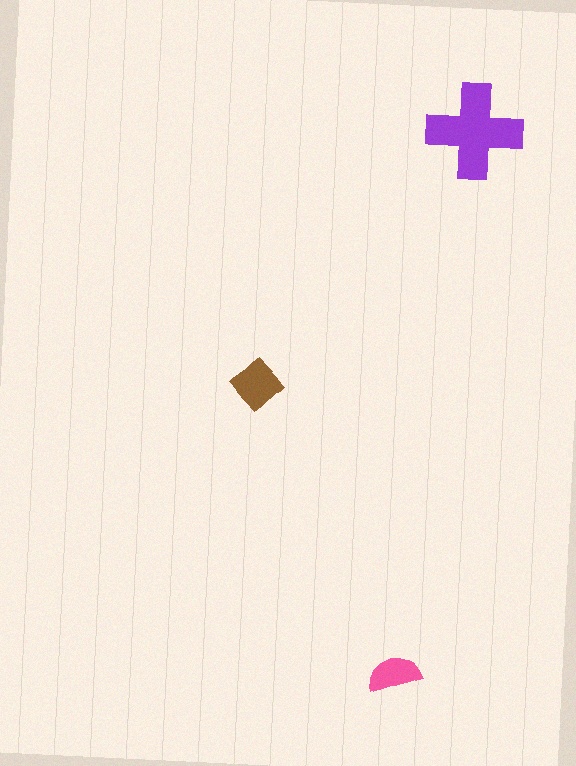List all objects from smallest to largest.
The pink semicircle, the brown diamond, the purple cross.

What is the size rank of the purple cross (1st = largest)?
1st.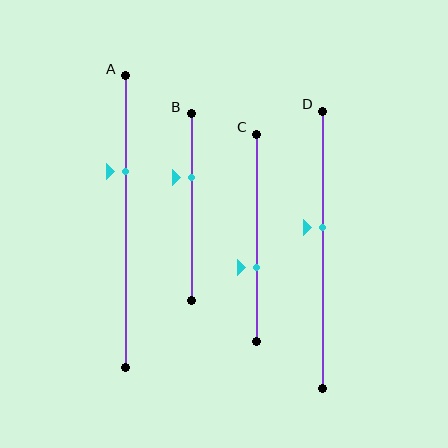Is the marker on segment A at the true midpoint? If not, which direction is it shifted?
No, the marker on segment A is shifted upward by about 17% of the segment length.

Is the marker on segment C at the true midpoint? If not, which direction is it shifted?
No, the marker on segment C is shifted downward by about 14% of the segment length.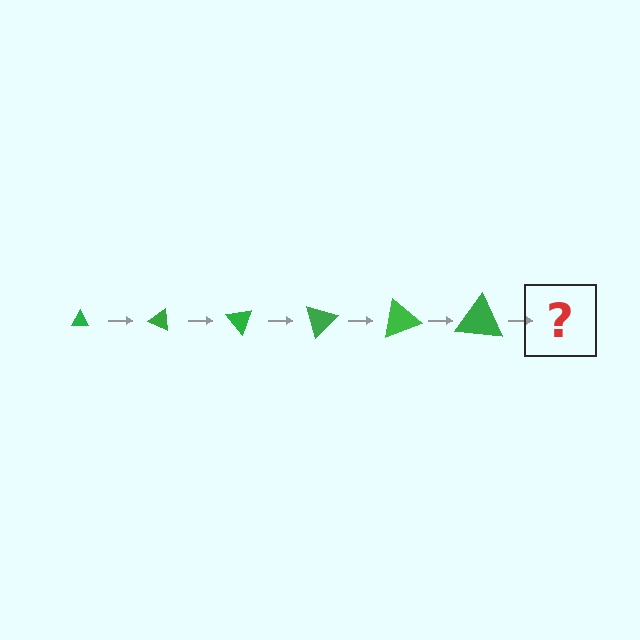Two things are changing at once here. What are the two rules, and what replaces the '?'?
The two rules are that the triangle grows larger each step and it rotates 25 degrees each step. The '?' should be a triangle, larger than the previous one and rotated 150 degrees from the start.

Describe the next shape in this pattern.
It should be a triangle, larger than the previous one and rotated 150 degrees from the start.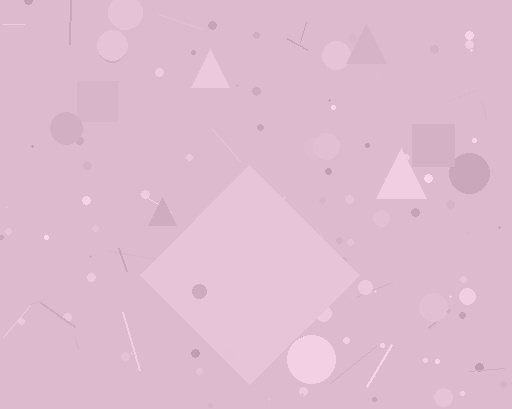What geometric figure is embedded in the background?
A diamond is embedded in the background.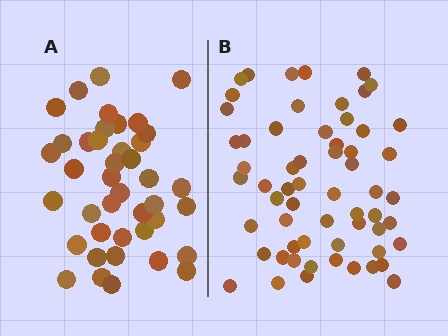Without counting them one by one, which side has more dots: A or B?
Region B (the right region) has more dots.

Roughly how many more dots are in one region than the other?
Region B has approximately 20 more dots than region A.